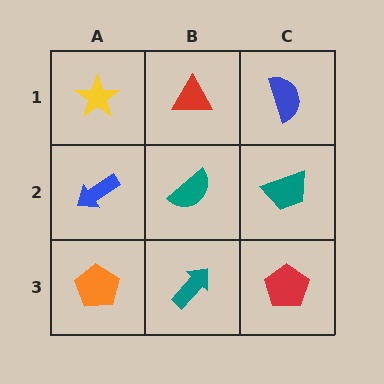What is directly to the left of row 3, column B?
An orange pentagon.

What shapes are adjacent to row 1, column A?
A blue arrow (row 2, column A), a red triangle (row 1, column B).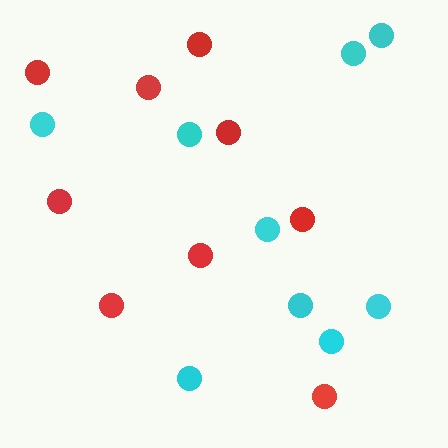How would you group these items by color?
There are 2 groups: one group of red circles (9) and one group of cyan circles (9).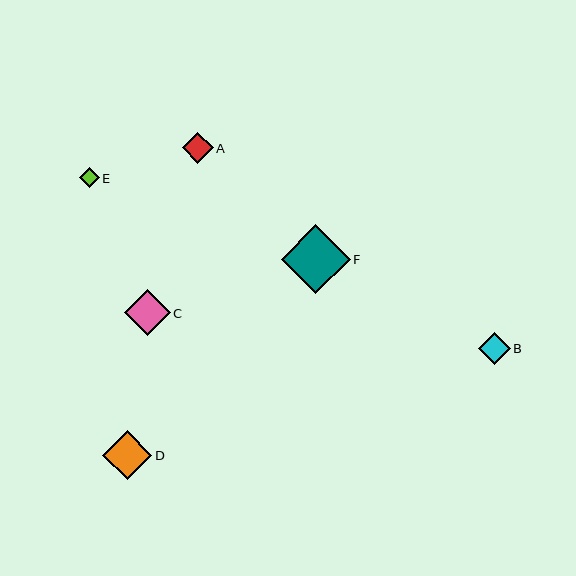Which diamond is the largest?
Diamond F is the largest with a size of approximately 69 pixels.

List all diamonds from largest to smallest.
From largest to smallest: F, D, C, B, A, E.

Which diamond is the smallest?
Diamond E is the smallest with a size of approximately 20 pixels.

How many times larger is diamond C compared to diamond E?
Diamond C is approximately 2.2 times the size of diamond E.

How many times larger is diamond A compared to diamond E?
Diamond A is approximately 1.5 times the size of diamond E.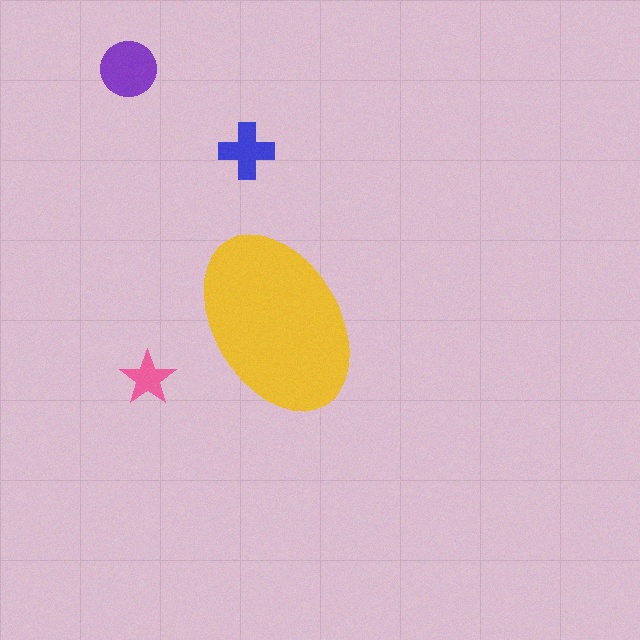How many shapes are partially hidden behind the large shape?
0 shapes are partially hidden.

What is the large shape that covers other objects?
A yellow ellipse.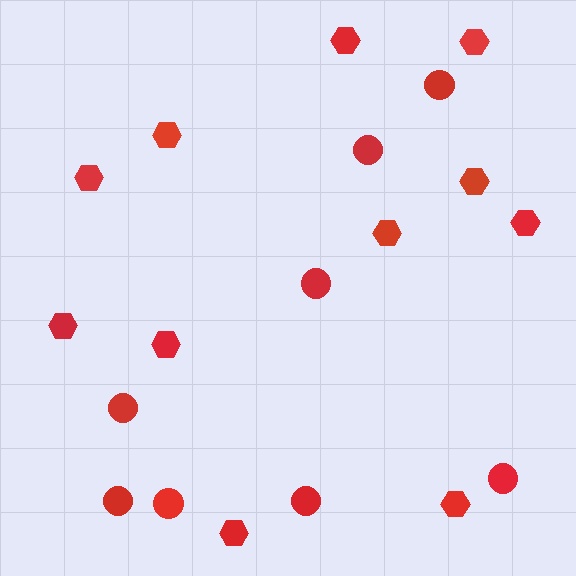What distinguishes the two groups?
There are 2 groups: one group of hexagons (11) and one group of circles (8).